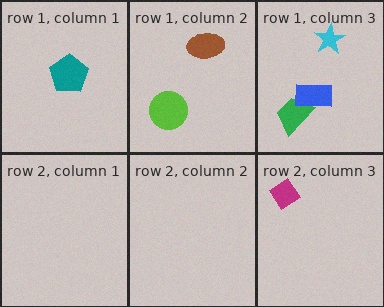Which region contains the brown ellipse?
The row 1, column 2 region.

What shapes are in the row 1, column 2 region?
The lime circle, the brown ellipse.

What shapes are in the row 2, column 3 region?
The magenta diamond.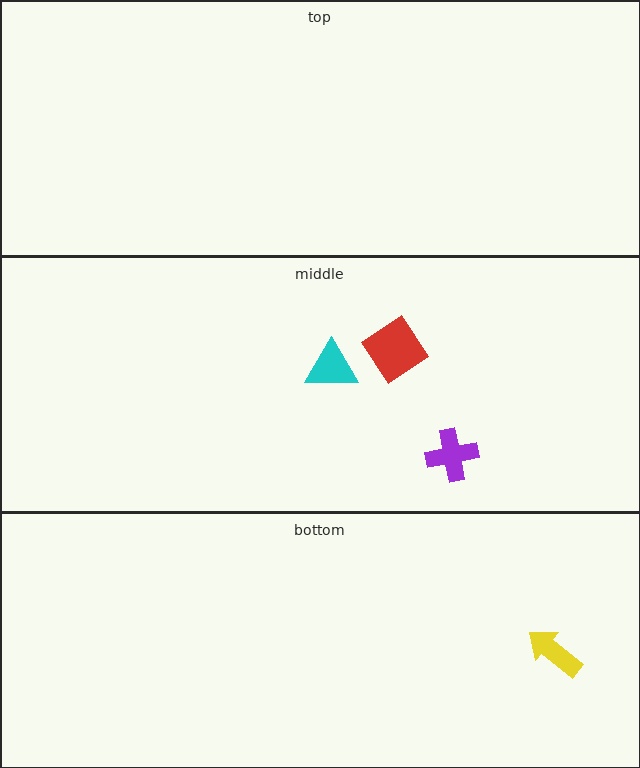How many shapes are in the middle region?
3.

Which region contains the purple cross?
The middle region.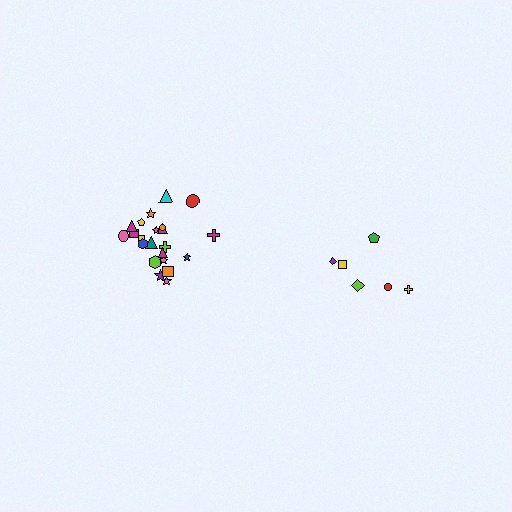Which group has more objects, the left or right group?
The left group.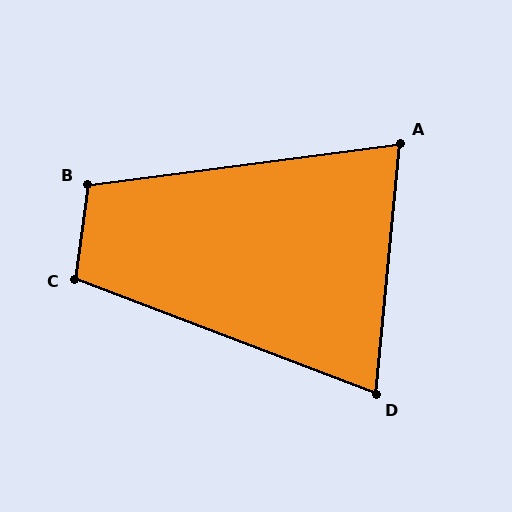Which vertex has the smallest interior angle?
D, at approximately 75 degrees.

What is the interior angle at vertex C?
Approximately 103 degrees (obtuse).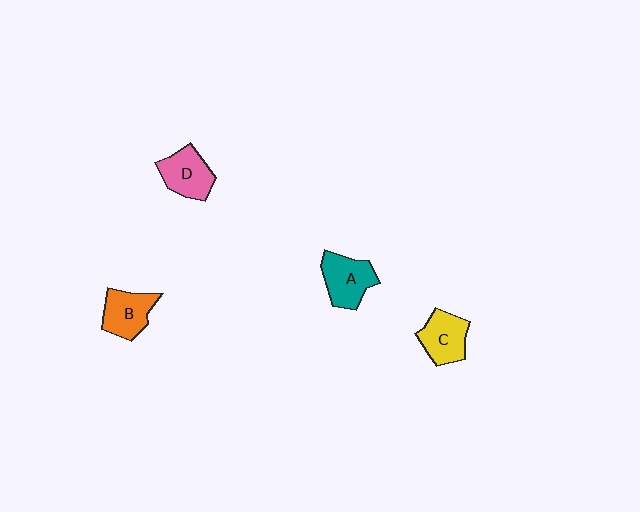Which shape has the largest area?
Shape A (teal).